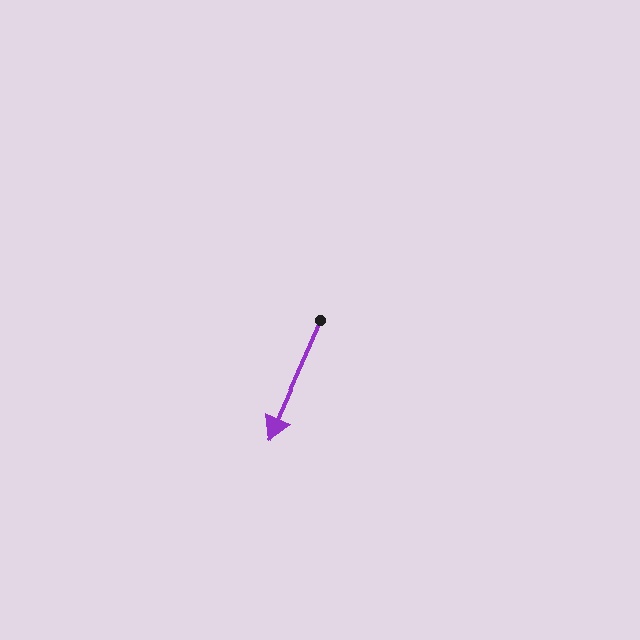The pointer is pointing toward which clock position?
Roughly 7 o'clock.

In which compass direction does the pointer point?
Southwest.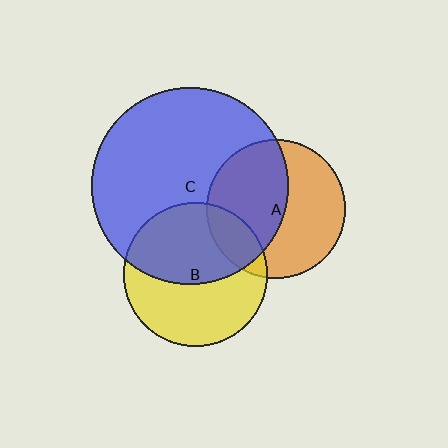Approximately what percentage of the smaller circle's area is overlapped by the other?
Approximately 50%.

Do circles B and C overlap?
Yes.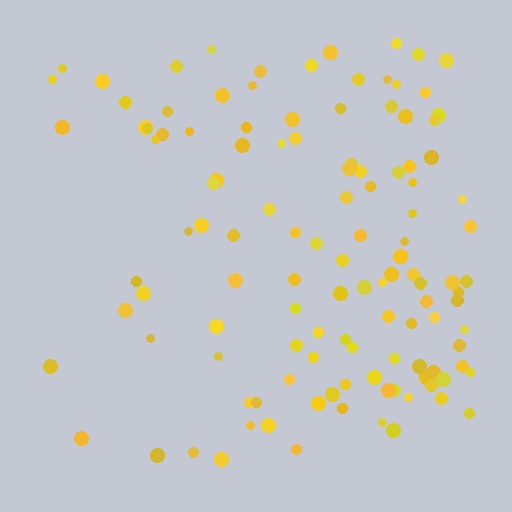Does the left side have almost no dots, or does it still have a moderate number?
Still a moderate number, just noticeably fewer than the right.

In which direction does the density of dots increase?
From left to right, with the right side densest.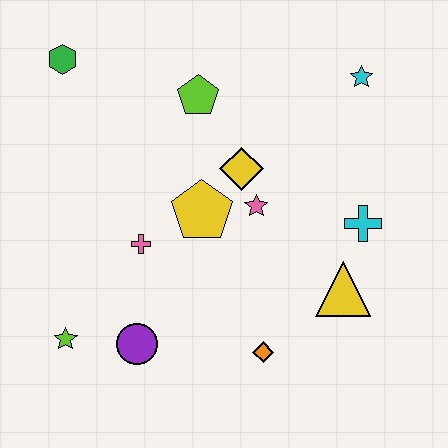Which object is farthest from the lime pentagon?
The lime star is farthest from the lime pentagon.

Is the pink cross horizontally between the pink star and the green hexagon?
Yes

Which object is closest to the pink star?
The yellow diamond is closest to the pink star.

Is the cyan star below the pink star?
No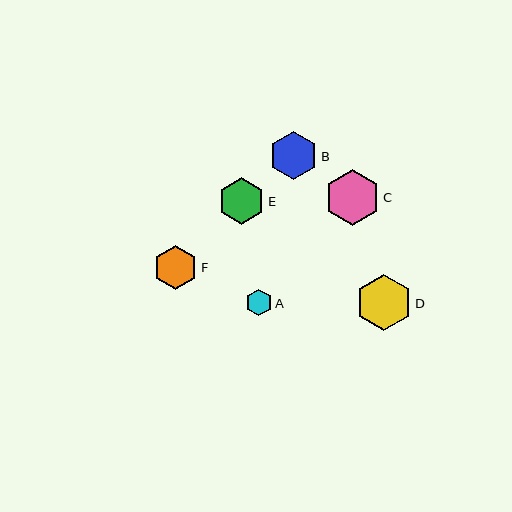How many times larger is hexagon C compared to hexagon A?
Hexagon C is approximately 2.1 times the size of hexagon A.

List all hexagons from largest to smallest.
From largest to smallest: D, C, B, E, F, A.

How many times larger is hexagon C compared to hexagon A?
Hexagon C is approximately 2.1 times the size of hexagon A.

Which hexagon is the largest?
Hexagon D is the largest with a size of approximately 56 pixels.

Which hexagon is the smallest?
Hexagon A is the smallest with a size of approximately 26 pixels.